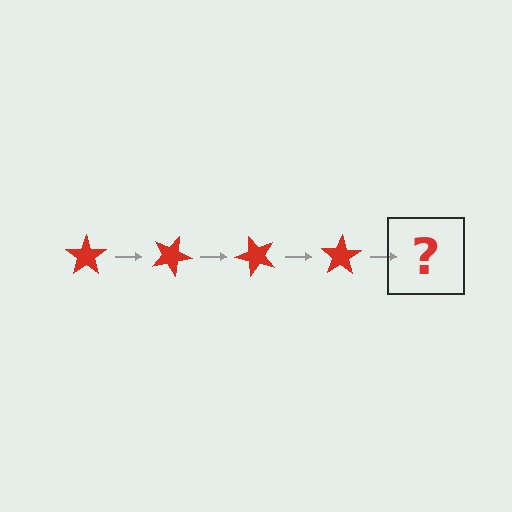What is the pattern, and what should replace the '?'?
The pattern is that the star rotates 25 degrees each step. The '?' should be a red star rotated 100 degrees.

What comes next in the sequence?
The next element should be a red star rotated 100 degrees.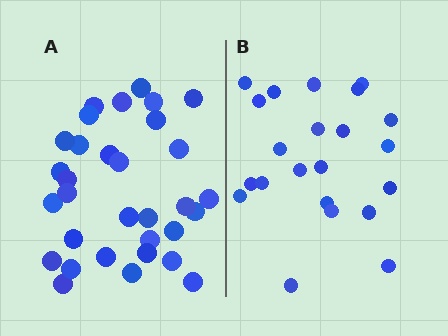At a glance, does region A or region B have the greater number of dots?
Region A (the left region) has more dots.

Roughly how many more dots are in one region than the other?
Region A has roughly 10 or so more dots than region B.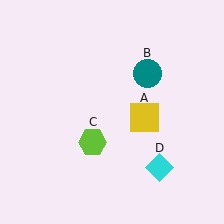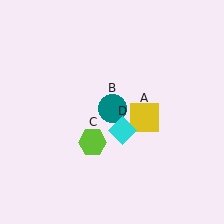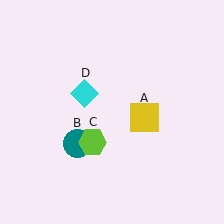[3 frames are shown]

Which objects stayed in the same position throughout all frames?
Yellow square (object A) and lime hexagon (object C) remained stationary.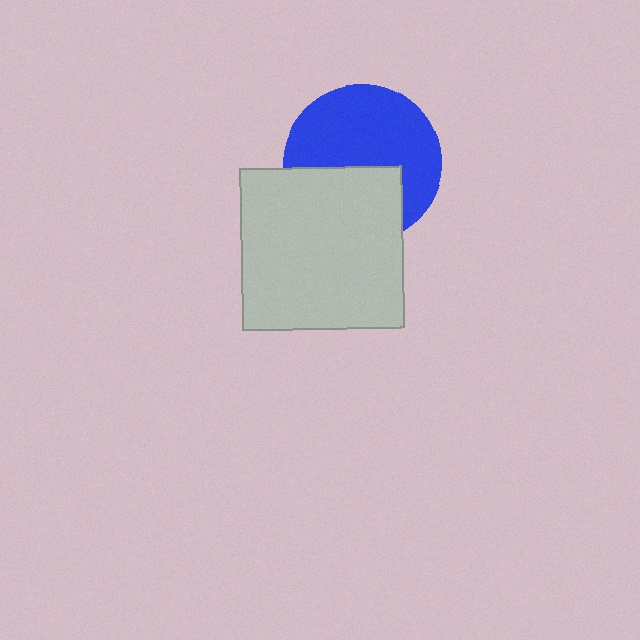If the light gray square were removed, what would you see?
You would see the complete blue circle.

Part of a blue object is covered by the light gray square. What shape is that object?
It is a circle.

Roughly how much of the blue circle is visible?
About half of it is visible (roughly 61%).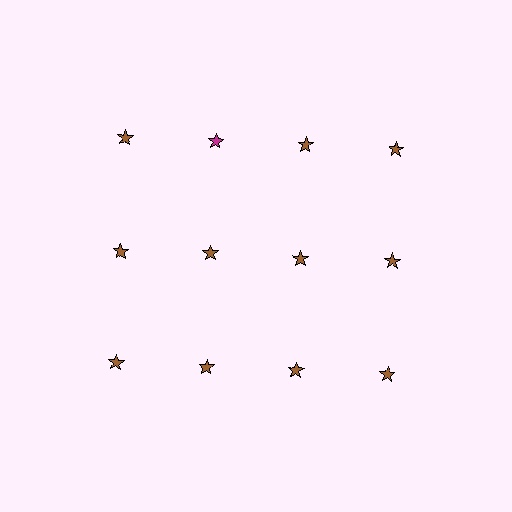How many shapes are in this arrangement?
There are 12 shapes arranged in a grid pattern.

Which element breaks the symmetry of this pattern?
The magenta star in the top row, second from left column breaks the symmetry. All other shapes are brown stars.